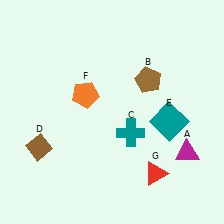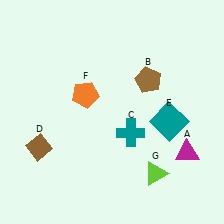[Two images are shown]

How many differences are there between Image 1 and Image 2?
There is 1 difference between the two images.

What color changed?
The triangle (G) changed from red in Image 1 to lime in Image 2.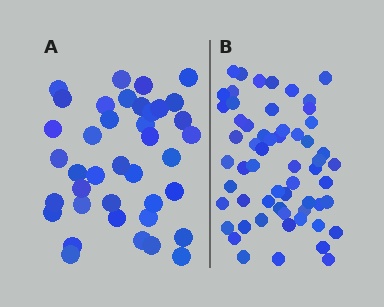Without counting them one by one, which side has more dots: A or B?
Region B (the right region) has more dots.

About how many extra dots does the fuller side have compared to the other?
Region B has approximately 20 more dots than region A.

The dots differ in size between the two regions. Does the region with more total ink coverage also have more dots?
No. Region A has more total ink coverage because its dots are larger, but region B actually contains more individual dots. Total area can be misleading — the number of items is what matters here.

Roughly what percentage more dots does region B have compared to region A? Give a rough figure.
About 50% more.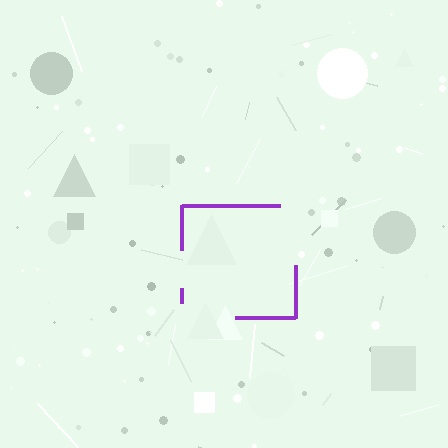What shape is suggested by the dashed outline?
The dashed outline suggests a square.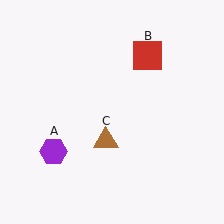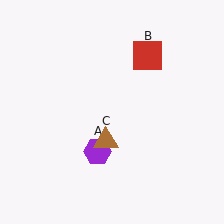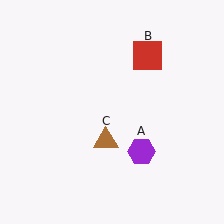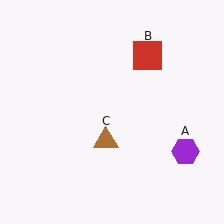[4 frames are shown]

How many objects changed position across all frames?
1 object changed position: purple hexagon (object A).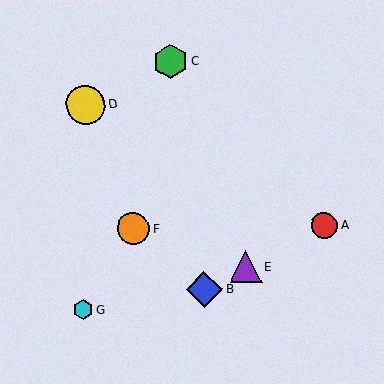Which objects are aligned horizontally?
Objects A, F are aligned horizontally.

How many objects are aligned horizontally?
2 objects (A, F) are aligned horizontally.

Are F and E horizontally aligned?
No, F is at y≈229 and E is at y≈267.